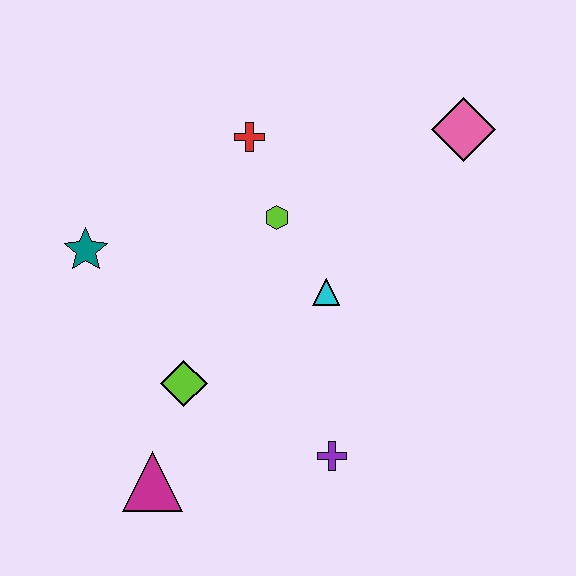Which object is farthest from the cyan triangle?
The magenta triangle is farthest from the cyan triangle.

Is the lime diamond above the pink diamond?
No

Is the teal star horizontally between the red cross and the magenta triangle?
No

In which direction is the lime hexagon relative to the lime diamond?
The lime hexagon is above the lime diamond.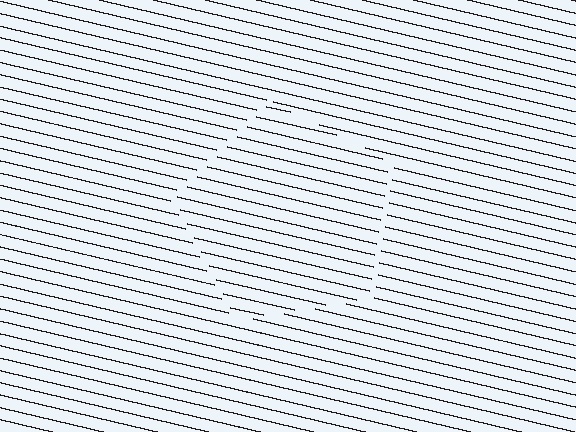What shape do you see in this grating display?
An illusory pentagon. The interior of the shape contains the same grating, shifted by half a period — the contour is defined by the phase discontinuity where line-ends from the inner and outer gratings abut.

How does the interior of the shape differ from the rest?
The interior of the shape contains the same grating, shifted by half a period — the contour is defined by the phase discontinuity where line-ends from the inner and outer gratings abut.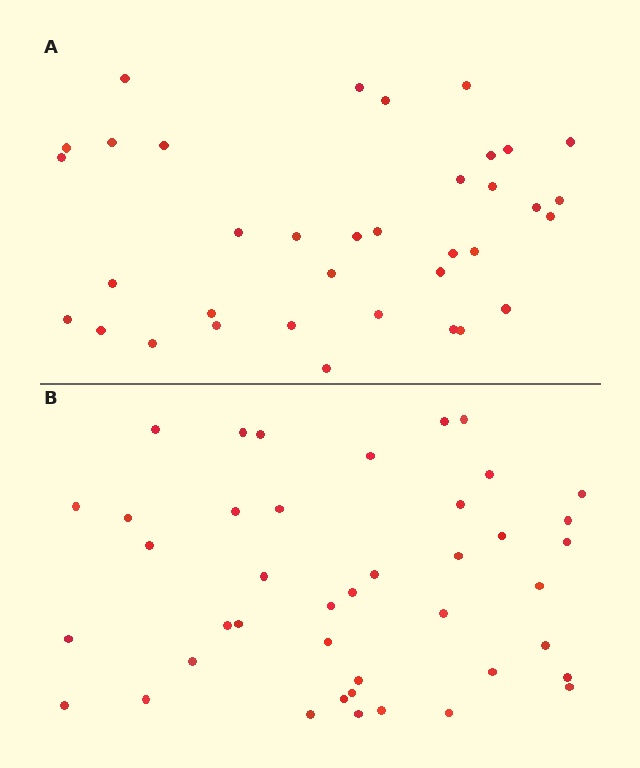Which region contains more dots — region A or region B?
Region B (the bottom region) has more dots.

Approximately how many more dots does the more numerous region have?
Region B has about 6 more dots than region A.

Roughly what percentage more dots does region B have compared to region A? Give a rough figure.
About 15% more.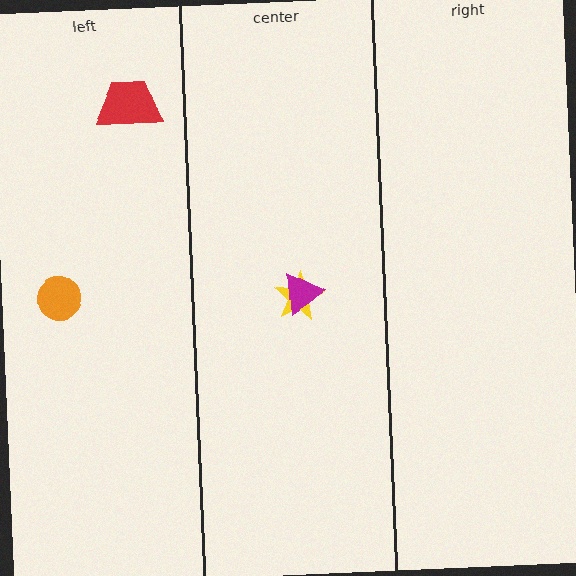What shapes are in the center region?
The yellow star, the magenta triangle.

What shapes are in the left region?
The orange circle, the red trapezoid.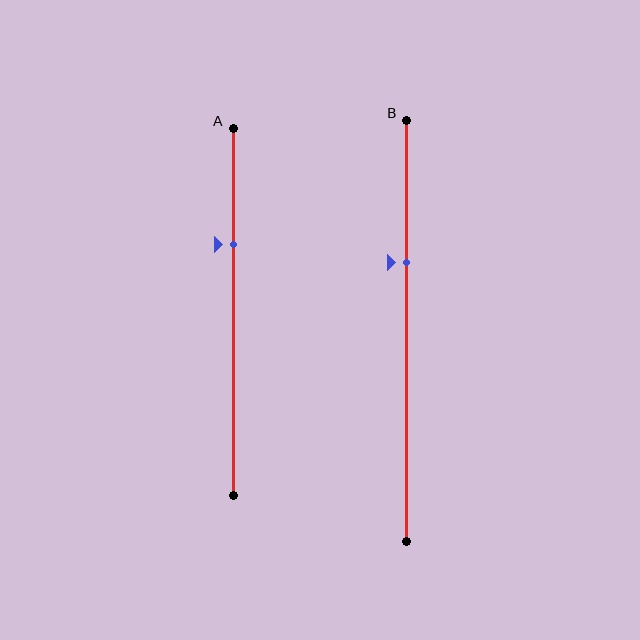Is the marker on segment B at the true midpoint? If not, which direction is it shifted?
No, the marker on segment B is shifted upward by about 16% of the segment length.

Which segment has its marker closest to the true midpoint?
Segment B has its marker closest to the true midpoint.